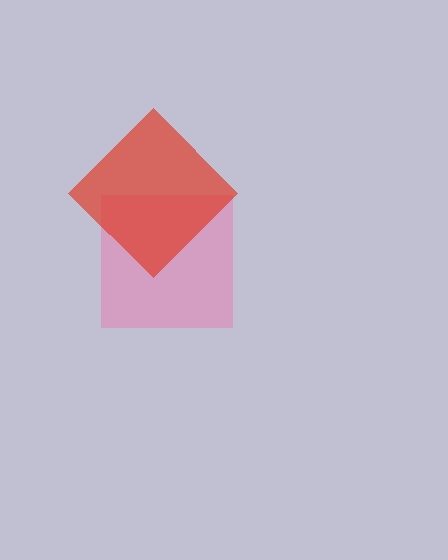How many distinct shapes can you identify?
There are 2 distinct shapes: a pink square, a red diamond.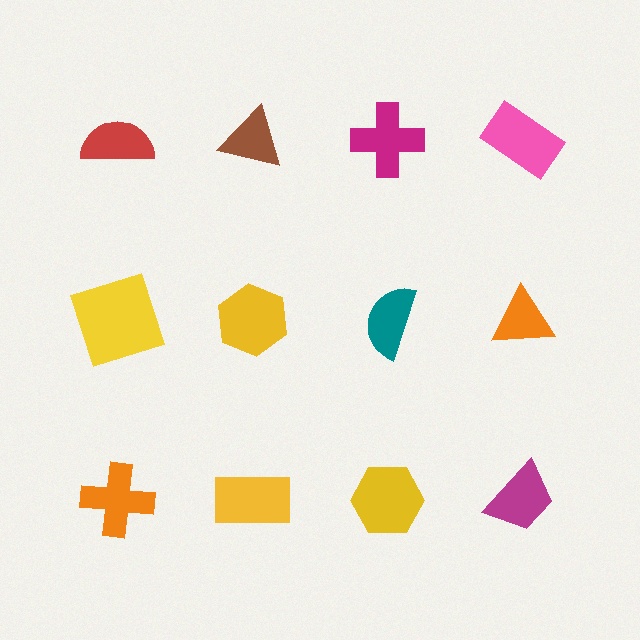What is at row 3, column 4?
A magenta trapezoid.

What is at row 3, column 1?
An orange cross.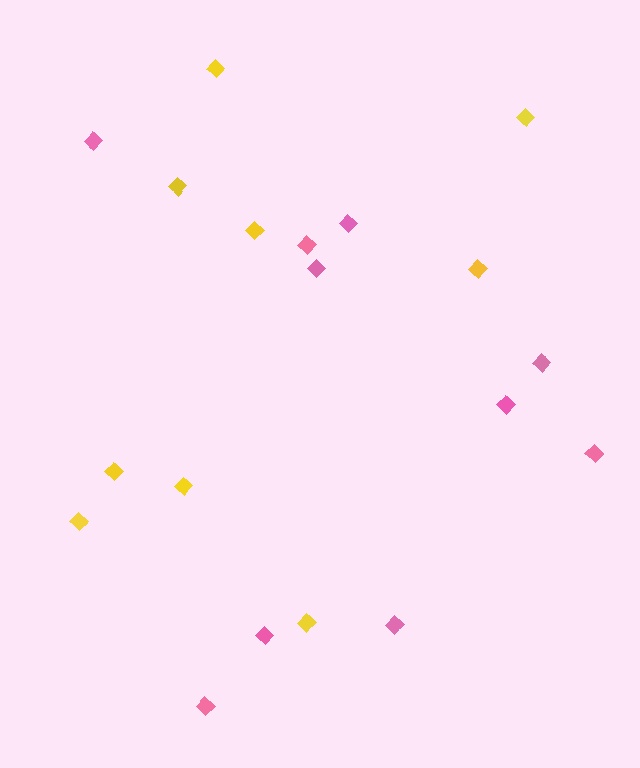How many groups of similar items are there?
There are 2 groups: one group of pink diamonds (10) and one group of yellow diamonds (9).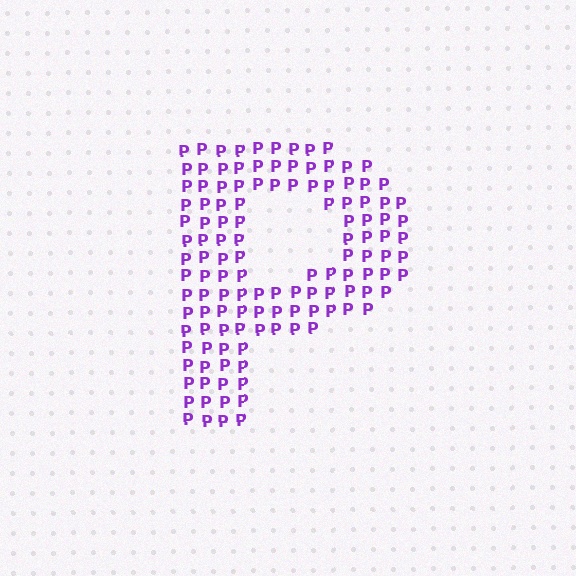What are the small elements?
The small elements are letter P's.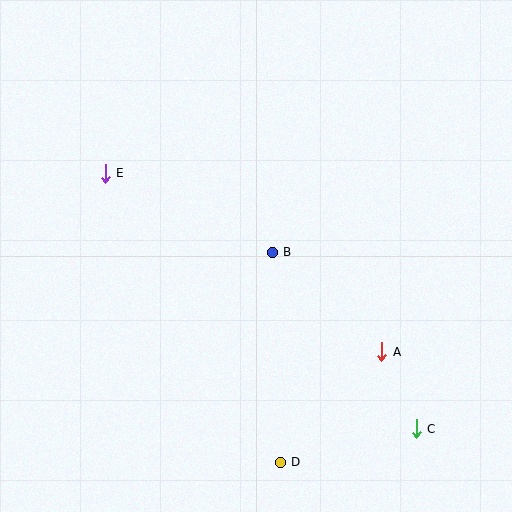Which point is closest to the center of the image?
Point B at (272, 252) is closest to the center.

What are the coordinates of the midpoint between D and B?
The midpoint between D and B is at (276, 357).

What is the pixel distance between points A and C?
The distance between A and C is 85 pixels.